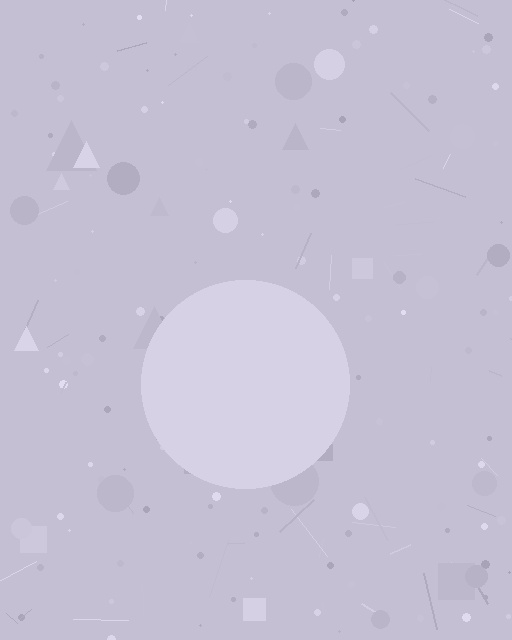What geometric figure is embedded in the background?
A circle is embedded in the background.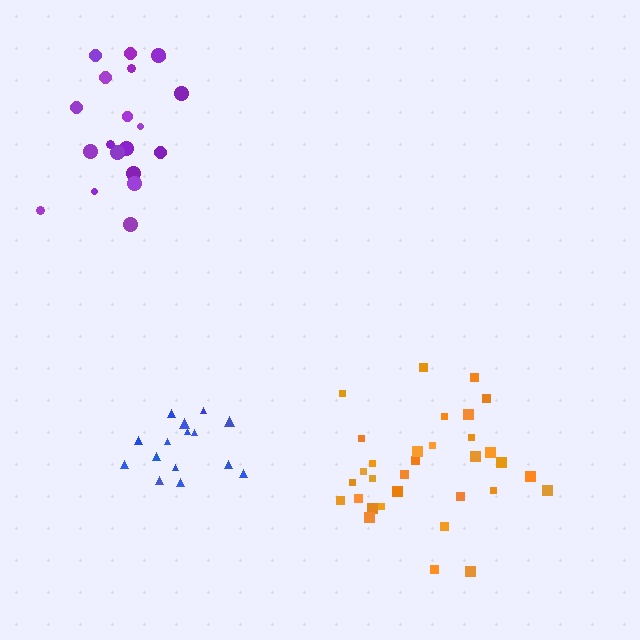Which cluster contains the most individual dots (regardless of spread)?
Orange (32).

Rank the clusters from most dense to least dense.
blue, orange, purple.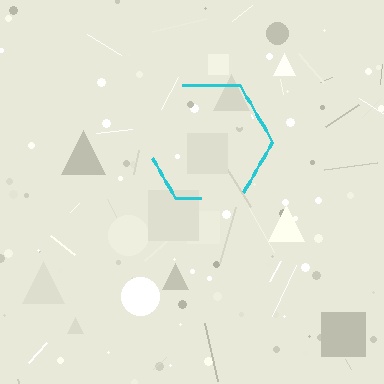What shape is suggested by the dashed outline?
The dashed outline suggests a hexagon.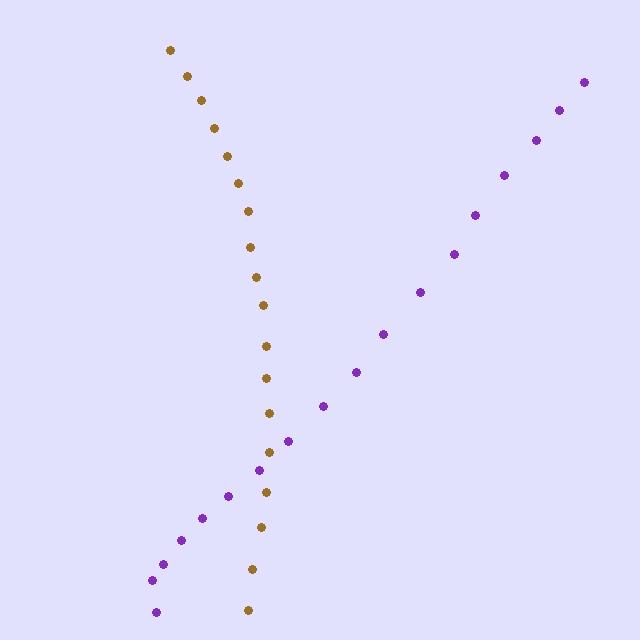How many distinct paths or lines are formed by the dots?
There are 2 distinct paths.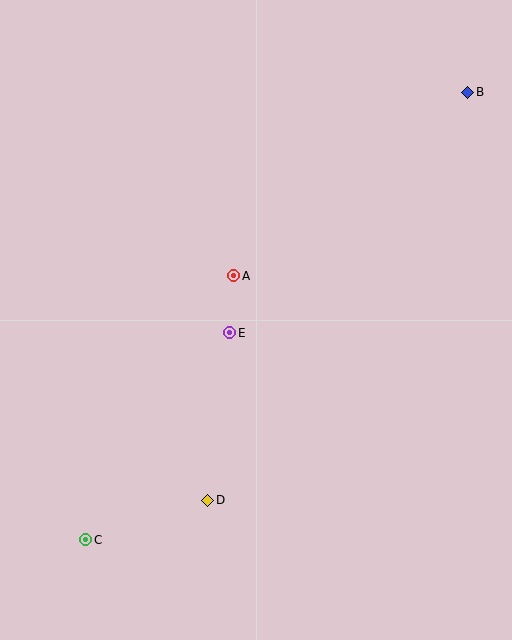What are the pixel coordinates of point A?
Point A is at (234, 276).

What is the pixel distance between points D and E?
The distance between D and E is 169 pixels.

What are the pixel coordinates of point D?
Point D is at (208, 500).